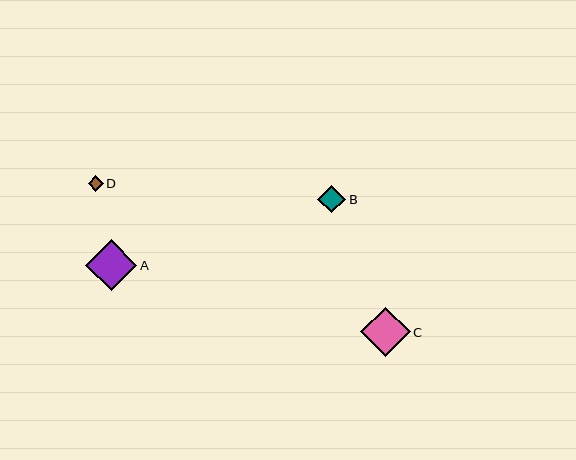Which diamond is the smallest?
Diamond D is the smallest with a size of approximately 15 pixels.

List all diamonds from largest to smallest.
From largest to smallest: A, C, B, D.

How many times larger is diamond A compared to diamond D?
Diamond A is approximately 3.4 times the size of diamond D.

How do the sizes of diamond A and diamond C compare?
Diamond A and diamond C are approximately the same size.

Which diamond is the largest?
Diamond A is the largest with a size of approximately 51 pixels.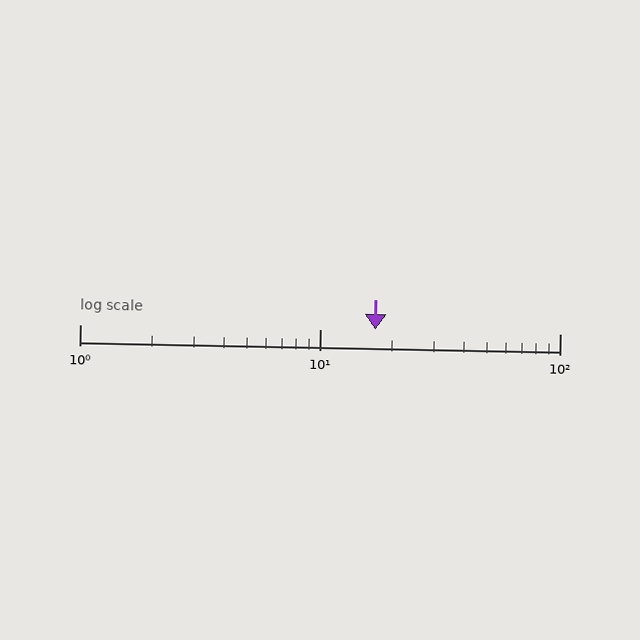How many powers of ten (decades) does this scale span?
The scale spans 2 decades, from 1 to 100.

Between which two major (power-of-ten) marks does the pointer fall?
The pointer is between 10 and 100.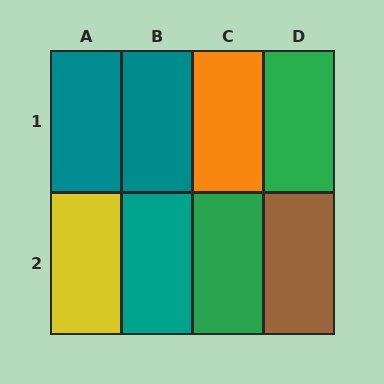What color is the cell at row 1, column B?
Teal.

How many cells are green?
2 cells are green.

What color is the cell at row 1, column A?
Teal.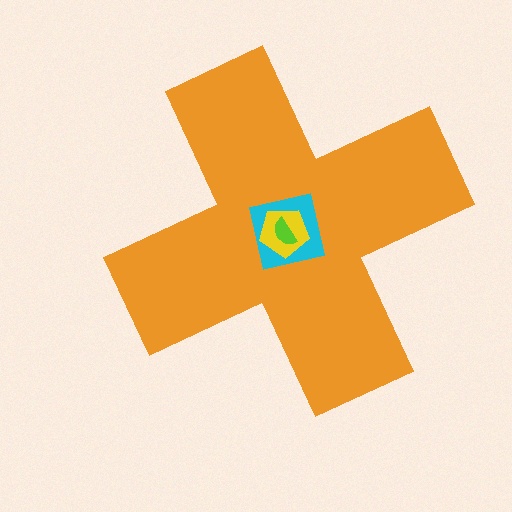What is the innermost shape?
The lime semicircle.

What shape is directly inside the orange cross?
The cyan square.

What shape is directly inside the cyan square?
The yellow pentagon.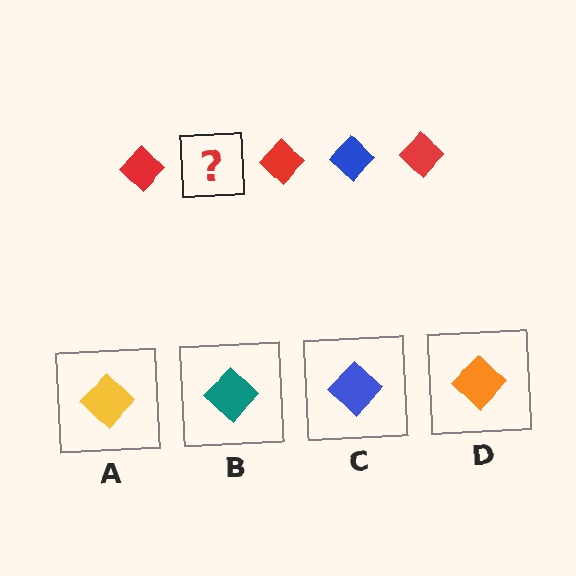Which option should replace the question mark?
Option C.